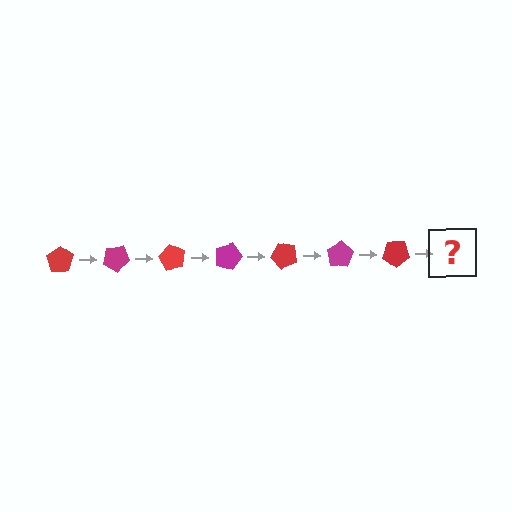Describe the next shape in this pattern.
It should be a magenta pentagon, rotated 210 degrees from the start.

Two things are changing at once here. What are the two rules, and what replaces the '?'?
The two rules are that it rotates 30 degrees each step and the color cycles through red and magenta. The '?' should be a magenta pentagon, rotated 210 degrees from the start.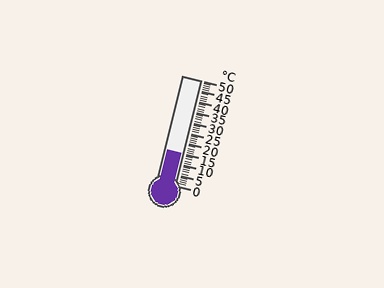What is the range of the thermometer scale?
The thermometer scale ranges from 0°C to 50°C.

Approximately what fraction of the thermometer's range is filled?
The thermometer is filled to approximately 30% of its range.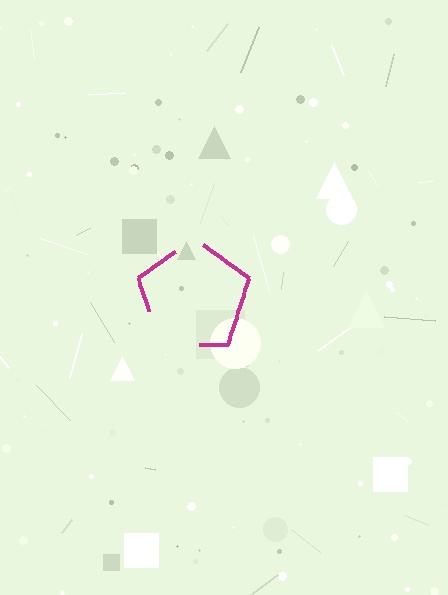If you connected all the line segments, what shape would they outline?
They would outline a pentagon.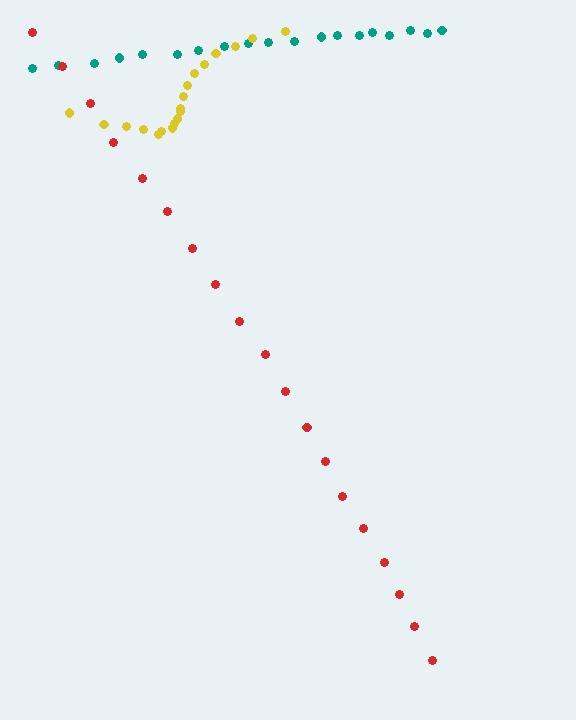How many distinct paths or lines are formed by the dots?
There are 3 distinct paths.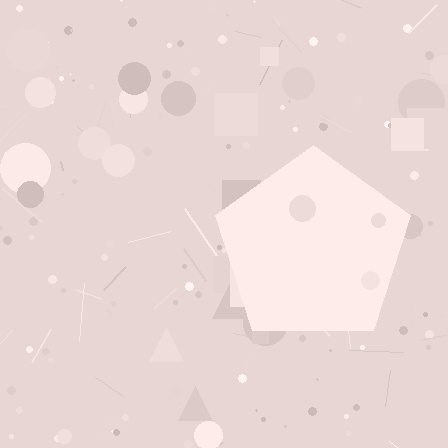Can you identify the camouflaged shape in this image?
The camouflaged shape is a pentagon.